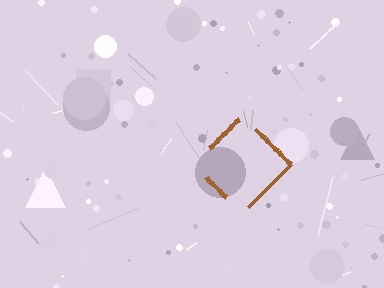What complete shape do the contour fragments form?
The contour fragments form a diamond.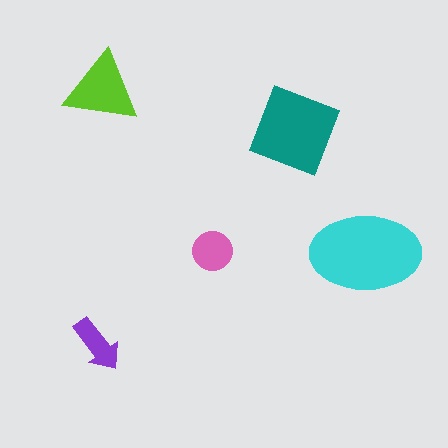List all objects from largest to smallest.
The cyan ellipse, the teal square, the lime triangle, the pink circle, the purple arrow.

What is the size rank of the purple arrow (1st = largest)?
5th.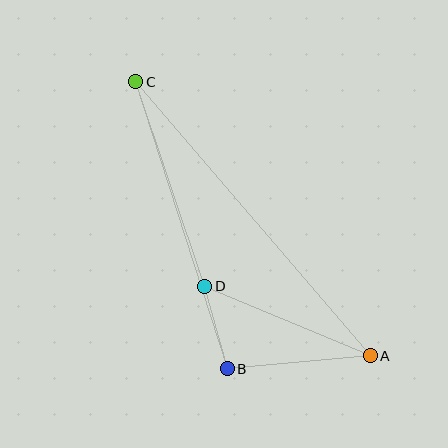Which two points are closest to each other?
Points B and D are closest to each other.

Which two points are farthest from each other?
Points A and C are farthest from each other.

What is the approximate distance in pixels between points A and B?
The distance between A and B is approximately 143 pixels.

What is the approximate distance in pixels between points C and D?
The distance between C and D is approximately 216 pixels.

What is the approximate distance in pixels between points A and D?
The distance between A and D is approximately 179 pixels.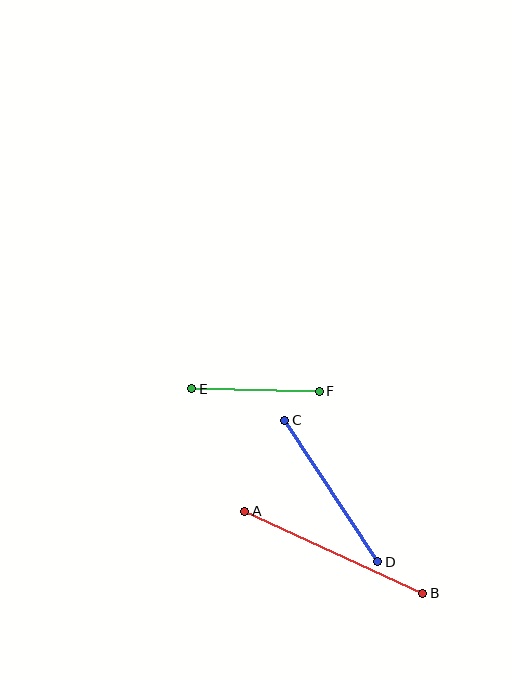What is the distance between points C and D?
The distance is approximately 169 pixels.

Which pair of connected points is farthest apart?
Points A and B are farthest apart.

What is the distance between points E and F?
The distance is approximately 127 pixels.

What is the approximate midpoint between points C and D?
The midpoint is at approximately (331, 491) pixels.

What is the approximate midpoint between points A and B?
The midpoint is at approximately (334, 552) pixels.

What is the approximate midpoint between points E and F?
The midpoint is at approximately (256, 390) pixels.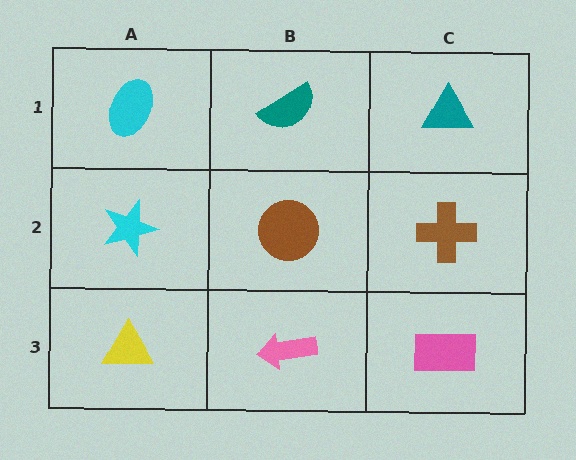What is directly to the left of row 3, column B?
A yellow triangle.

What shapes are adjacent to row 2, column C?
A teal triangle (row 1, column C), a pink rectangle (row 3, column C), a brown circle (row 2, column B).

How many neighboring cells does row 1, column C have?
2.